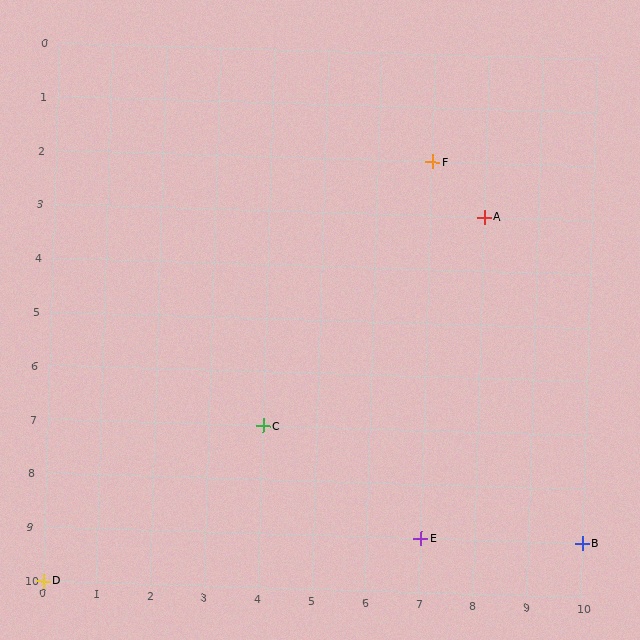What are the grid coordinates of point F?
Point F is at grid coordinates (7, 2).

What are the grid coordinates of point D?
Point D is at grid coordinates (0, 10).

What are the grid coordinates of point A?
Point A is at grid coordinates (8, 3).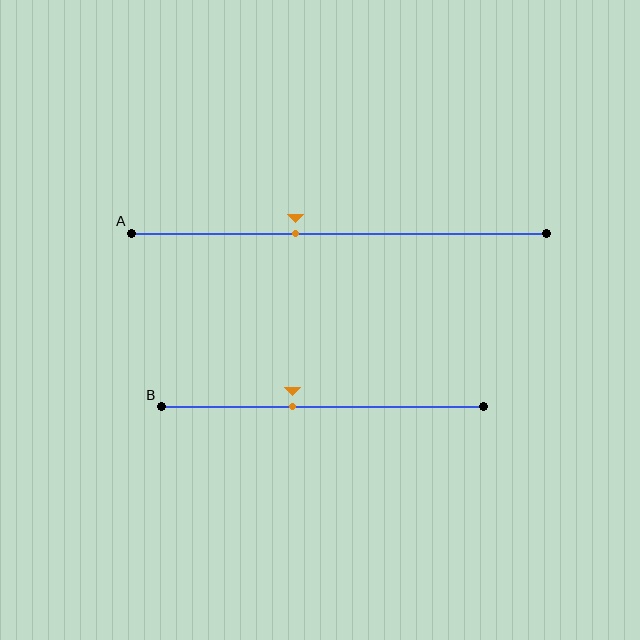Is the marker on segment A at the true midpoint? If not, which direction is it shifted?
No, the marker on segment A is shifted to the left by about 10% of the segment length.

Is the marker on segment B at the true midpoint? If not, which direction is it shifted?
No, the marker on segment B is shifted to the left by about 9% of the segment length.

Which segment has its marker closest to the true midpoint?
Segment B has its marker closest to the true midpoint.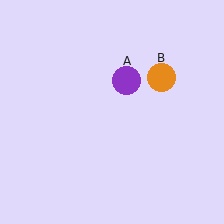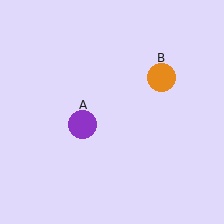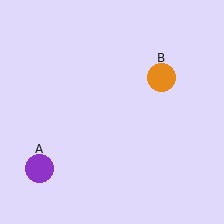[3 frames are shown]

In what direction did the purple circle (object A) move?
The purple circle (object A) moved down and to the left.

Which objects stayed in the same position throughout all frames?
Orange circle (object B) remained stationary.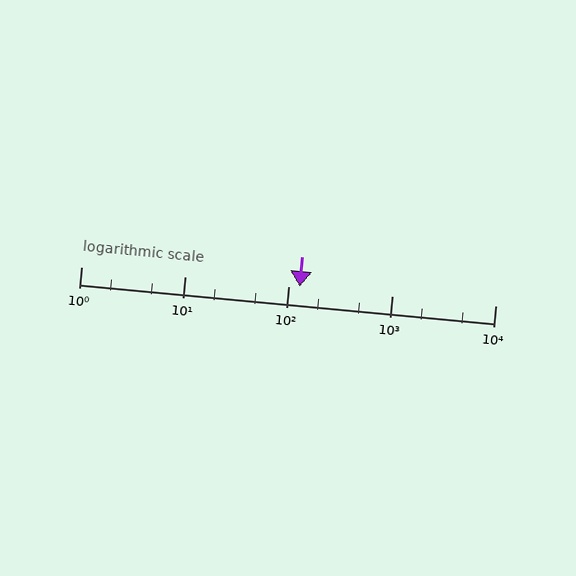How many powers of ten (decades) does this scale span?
The scale spans 4 decades, from 1 to 10000.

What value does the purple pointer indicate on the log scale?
The pointer indicates approximately 130.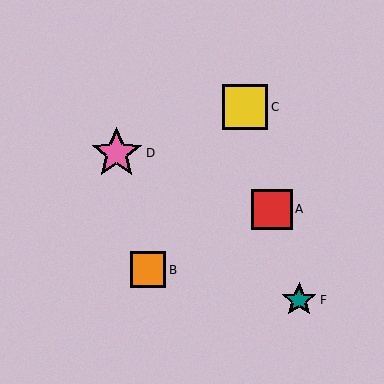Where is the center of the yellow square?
The center of the yellow square is at (245, 107).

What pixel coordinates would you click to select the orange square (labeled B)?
Click at (148, 270) to select the orange square B.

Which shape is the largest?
The pink star (labeled D) is the largest.